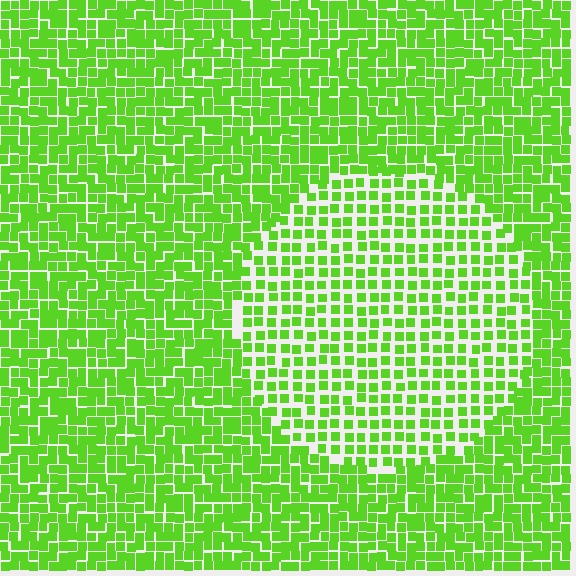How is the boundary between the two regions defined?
The boundary is defined by a change in element density (approximately 1.7x ratio). All elements are the same color, size, and shape.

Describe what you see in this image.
The image contains small lime elements arranged at two different densities. A circle-shaped region is visible where the elements are less densely packed than the surrounding area.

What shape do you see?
I see a circle.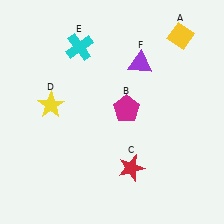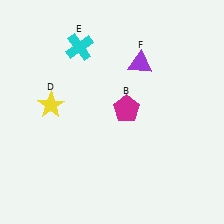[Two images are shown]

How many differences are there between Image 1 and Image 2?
There are 2 differences between the two images.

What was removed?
The yellow diamond (A), the red star (C) were removed in Image 2.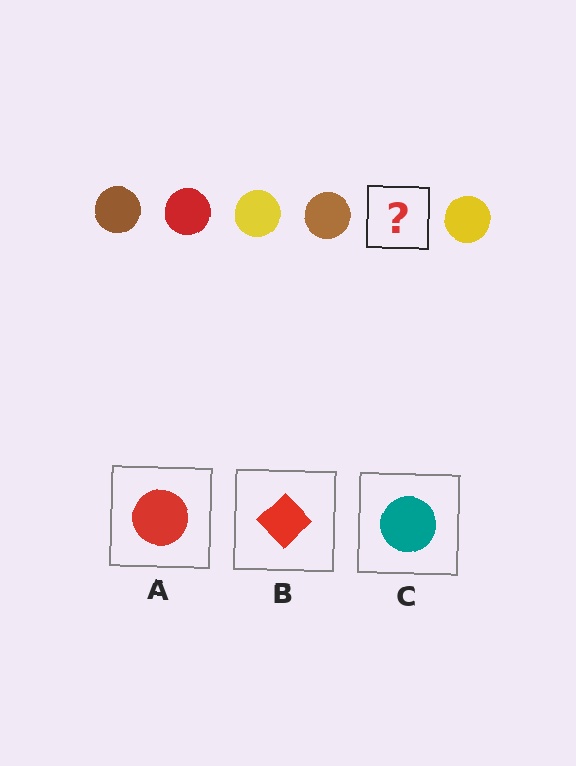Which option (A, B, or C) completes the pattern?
A.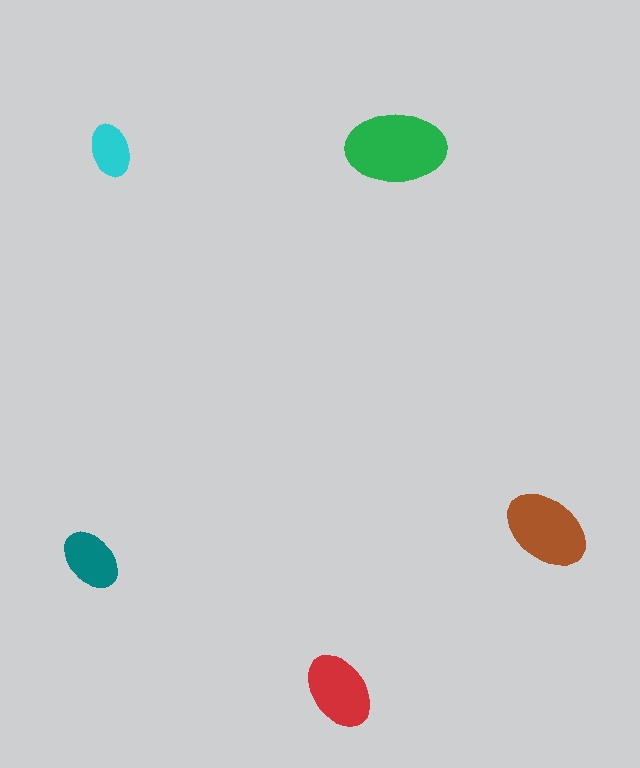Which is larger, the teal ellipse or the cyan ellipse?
The teal one.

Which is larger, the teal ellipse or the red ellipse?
The red one.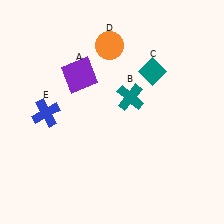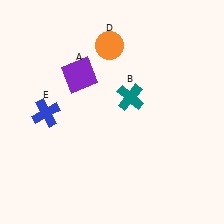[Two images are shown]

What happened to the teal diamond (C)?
The teal diamond (C) was removed in Image 2. It was in the top-right area of Image 1.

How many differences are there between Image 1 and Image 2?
There is 1 difference between the two images.